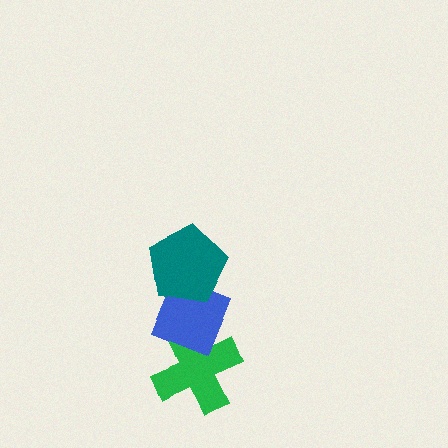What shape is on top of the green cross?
The blue diamond is on top of the green cross.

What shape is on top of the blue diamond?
The teal pentagon is on top of the blue diamond.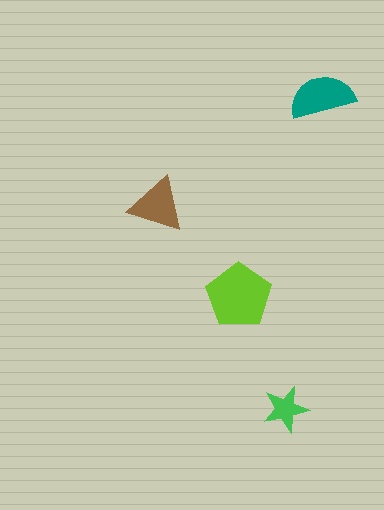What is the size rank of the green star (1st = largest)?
4th.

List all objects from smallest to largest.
The green star, the brown triangle, the teal semicircle, the lime pentagon.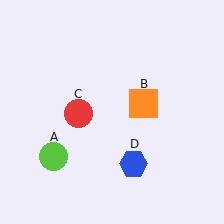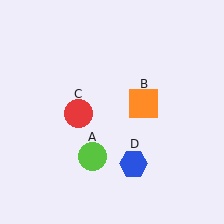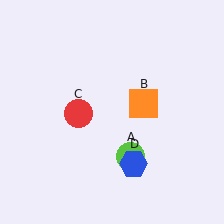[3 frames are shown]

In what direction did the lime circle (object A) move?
The lime circle (object A) moved right.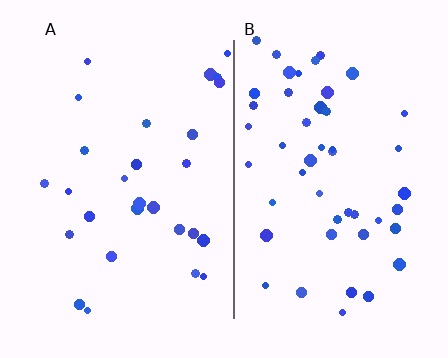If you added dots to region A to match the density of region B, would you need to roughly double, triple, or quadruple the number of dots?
Approximately double.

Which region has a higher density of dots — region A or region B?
B (the right).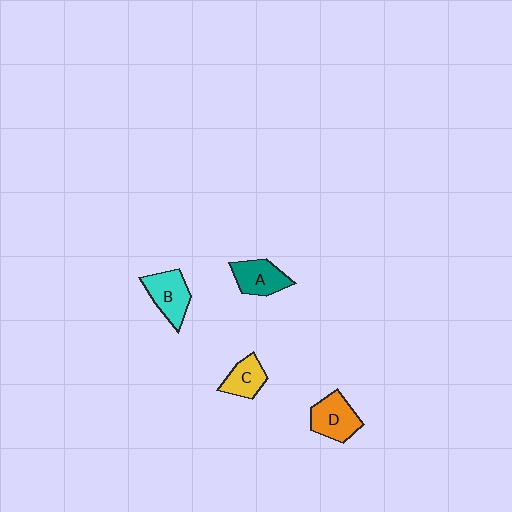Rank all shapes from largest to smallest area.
From largest to smallest: D (orange), B (cyan), A (teal), C (yellow).